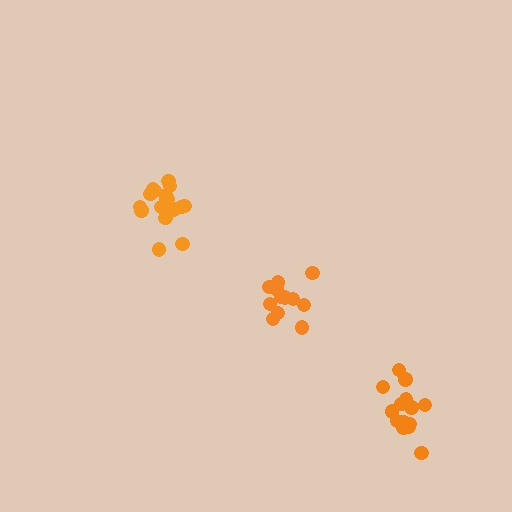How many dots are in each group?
Group 1: 17 dots, Group 2: 12 dots, Group 3: 15 dots (44 total).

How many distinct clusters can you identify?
There are 3 distinct clusters.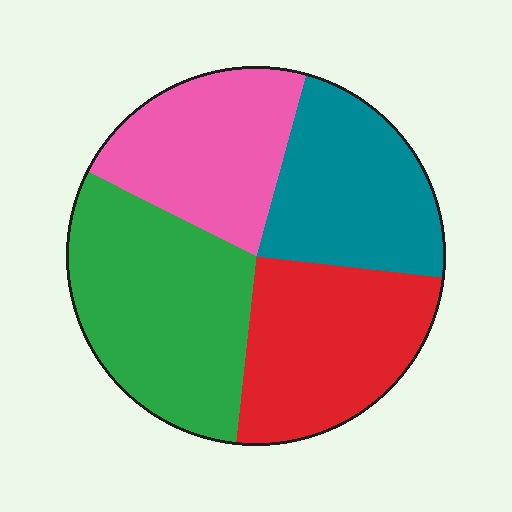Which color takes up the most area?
Green, at roughly 30%.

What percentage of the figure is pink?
Pink covers about 20% of the figure.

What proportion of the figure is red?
Red takes up about one quarter (1/4) of the figure.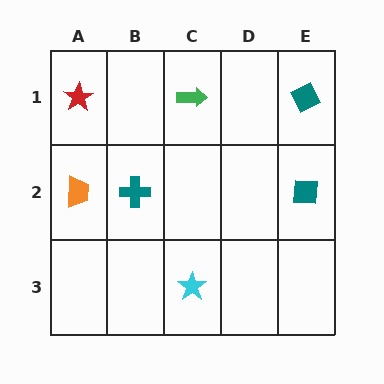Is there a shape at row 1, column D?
No, that cell is empty.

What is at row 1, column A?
A red star.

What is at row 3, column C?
A cyan star.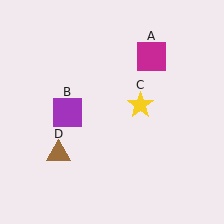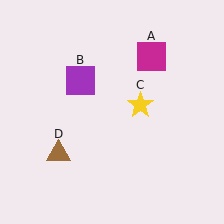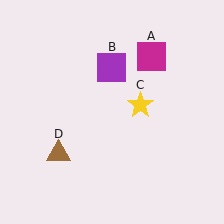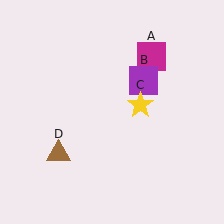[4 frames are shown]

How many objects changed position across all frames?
1 object changed position: purple square (object B).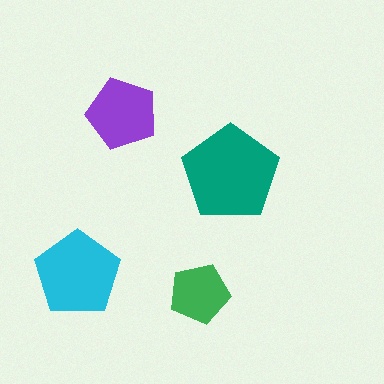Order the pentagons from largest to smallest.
the teal one, the cyan one, the purple one, the green one.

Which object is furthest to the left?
The cyan pentagon is leftmost.